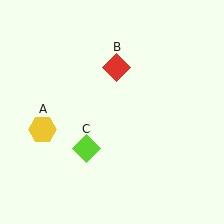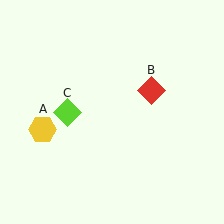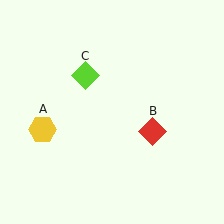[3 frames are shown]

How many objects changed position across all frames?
2 objects changed position: red diamond (object B), lime diamond (object C).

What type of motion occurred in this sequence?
The red diamond (object B), lime diamond (object C) rotated clockwise around the center of the scene.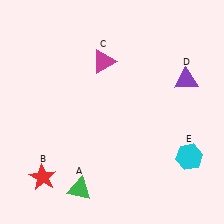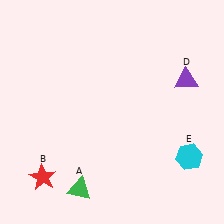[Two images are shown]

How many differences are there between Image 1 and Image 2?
There is 1 difference between the two images.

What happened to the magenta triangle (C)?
The magenta triangle (C) was removed in Image 2. It was in the top-left area of Image 1.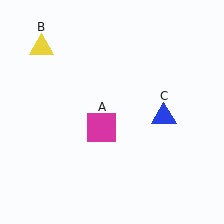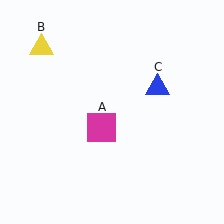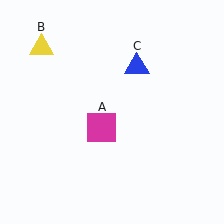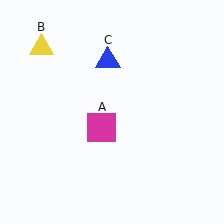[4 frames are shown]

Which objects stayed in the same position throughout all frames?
Magenta square (object A) and yellow triangle (object B) remained stationary.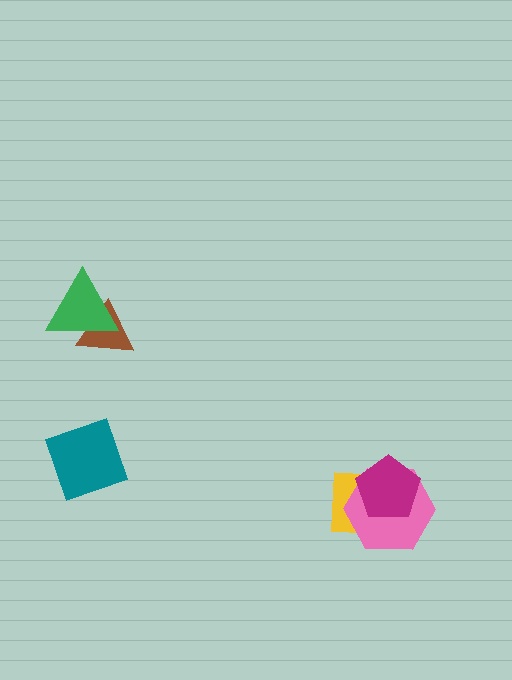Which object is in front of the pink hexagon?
The magenta pentagon is in front of the pink hexagon.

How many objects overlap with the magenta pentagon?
2 objects overlap with the magenta pentagon.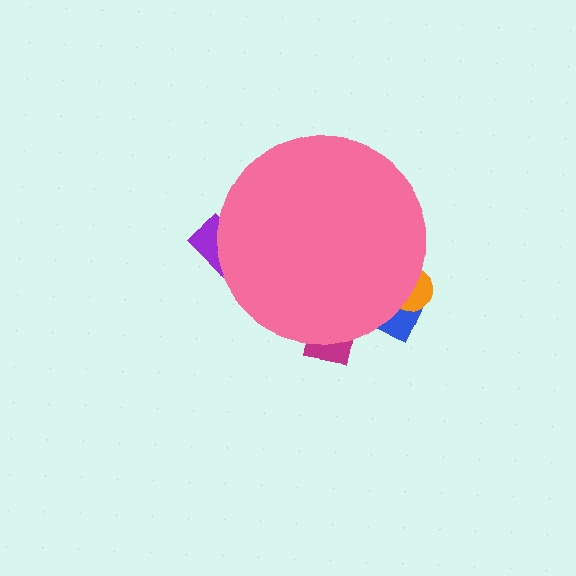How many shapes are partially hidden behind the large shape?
4 shapes are partially hidden.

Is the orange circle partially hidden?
Yes, the orange circle is partially hidden behind the pink circle.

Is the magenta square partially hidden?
Yes, the magenta square is partially hidden behind the pink circle.